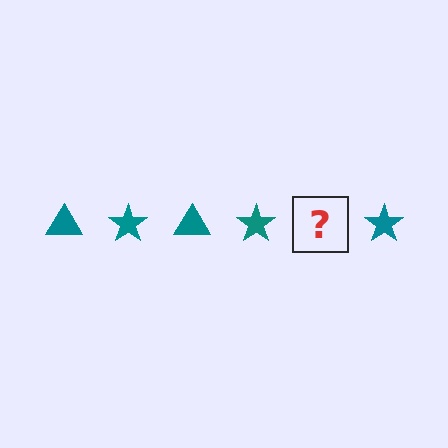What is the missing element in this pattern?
The missing element is a teal triangle.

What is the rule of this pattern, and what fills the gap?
The rule is that the pattern cycles through triangle, star shapes in teal. The gap should be filled with a teal triangle.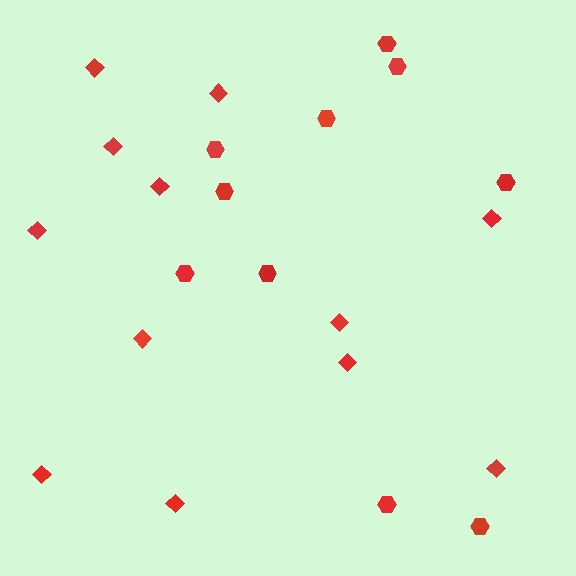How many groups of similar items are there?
There are 2 groups: one group of diamonds (12) and one group of hexagons (10).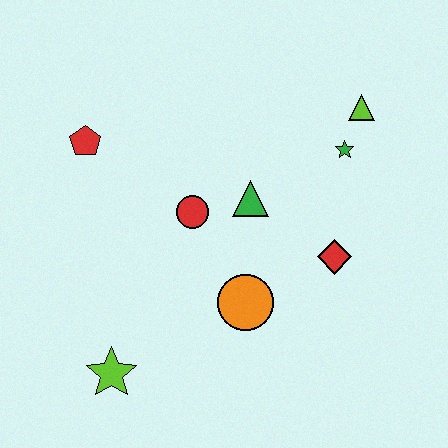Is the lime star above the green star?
No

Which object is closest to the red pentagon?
The red circle is closest to the red pentagon.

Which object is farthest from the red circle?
The lime triangle is farthest from the red circle.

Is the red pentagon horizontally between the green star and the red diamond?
No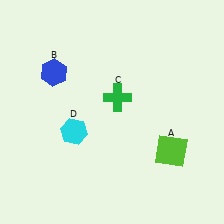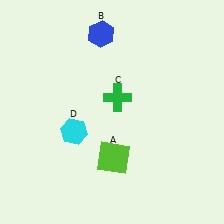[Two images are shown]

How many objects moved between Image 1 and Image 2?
2 objects moved between the two images.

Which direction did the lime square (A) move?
The lime square (A) moved left.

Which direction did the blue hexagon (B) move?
The blue hexagon (B) moved right.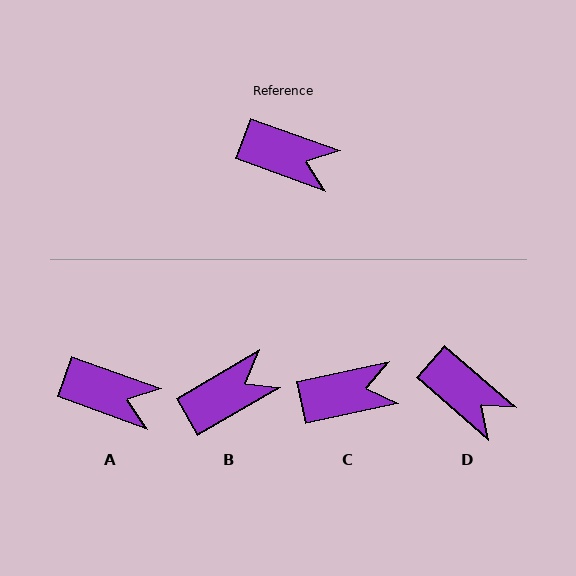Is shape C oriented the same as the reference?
No, it is off by about 32 degrees.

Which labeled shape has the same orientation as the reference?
A.